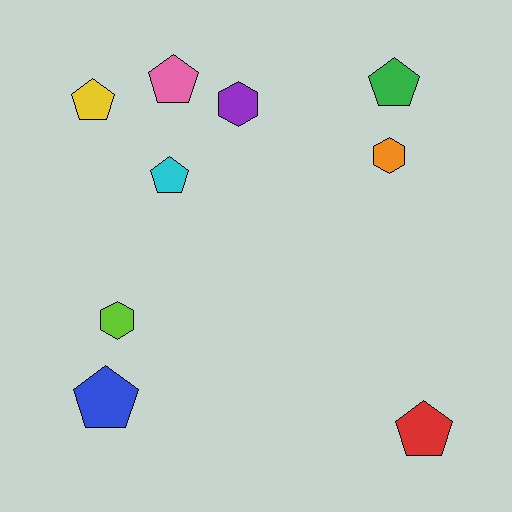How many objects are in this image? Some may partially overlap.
There are 9 objects.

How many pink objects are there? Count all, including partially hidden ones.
There is 1 pink object.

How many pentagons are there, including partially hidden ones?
There are 6 pentagons.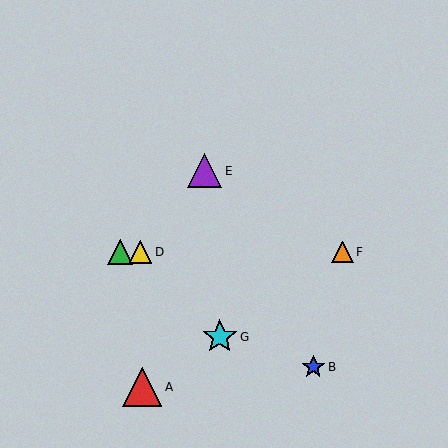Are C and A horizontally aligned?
No, C is at y≈252 and A is at y≈387.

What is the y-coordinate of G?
Object G is at y≈337.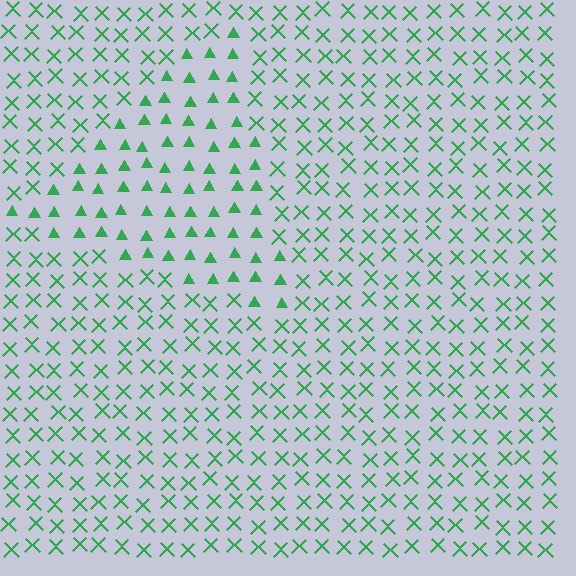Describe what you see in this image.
The image is filled with small green elements arranged in a uniform grid. A triangle-shaped region contains triangles, while the surrounding area contains X marks. The boundary is defined purely by the change in element shape.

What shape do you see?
I see a triangle.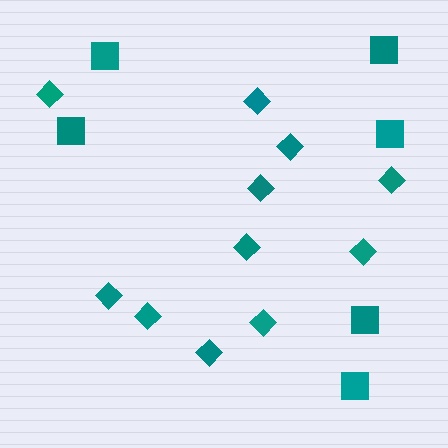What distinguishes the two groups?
There are 2 groups: one group of diamonds (11) and one group of squares (6).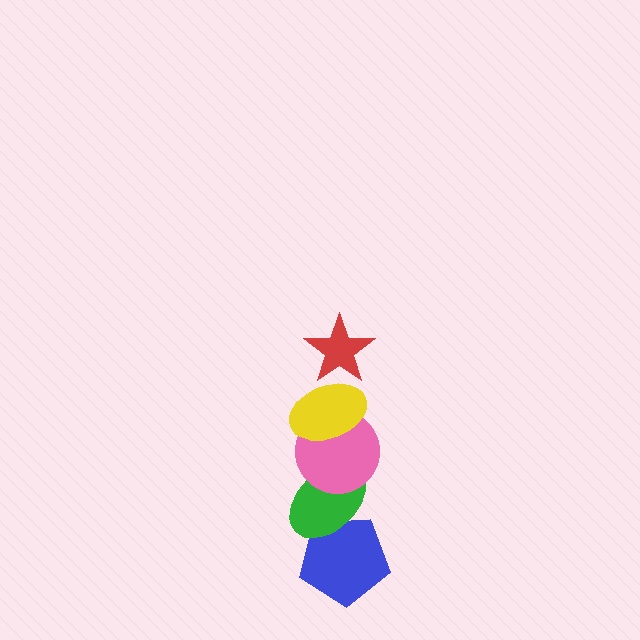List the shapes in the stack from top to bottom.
From top to bottom: the red star, the yellow ellipse, the pink circle, the green ellipse, the blue pentagon.